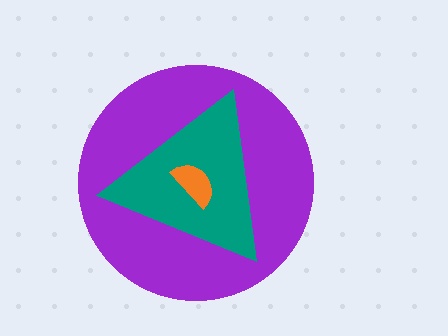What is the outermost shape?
The purple circle.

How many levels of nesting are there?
3.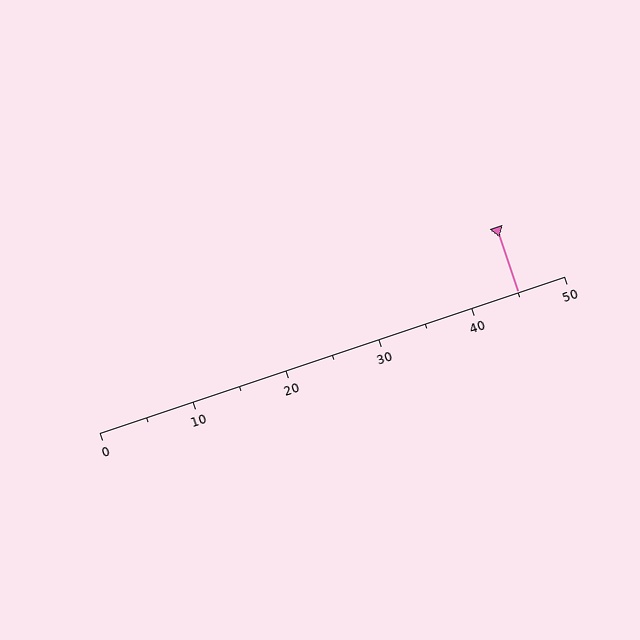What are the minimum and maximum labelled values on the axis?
The axis runs from 0 to 50.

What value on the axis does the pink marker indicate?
The marker indicates approximately 45.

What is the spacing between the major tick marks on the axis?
The major ticks are spaced 10 apart.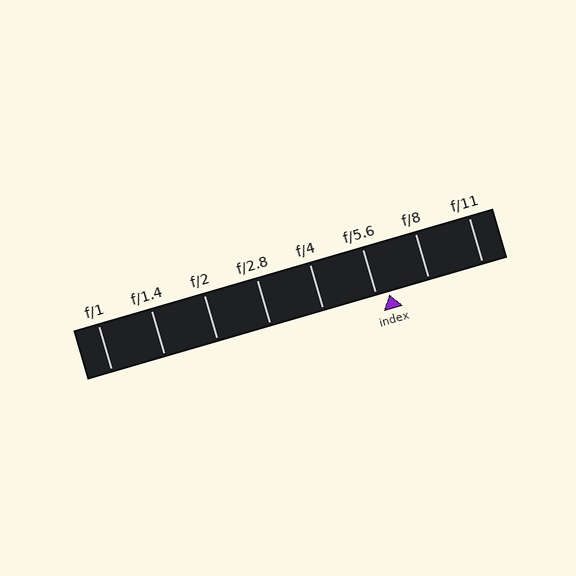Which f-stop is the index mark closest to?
The index mark is closest to f/5.6.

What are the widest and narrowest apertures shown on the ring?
The widest aperture shown is f/1 and the narrowest is f/11.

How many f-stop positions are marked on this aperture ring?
There are 8 f-stop positions marked.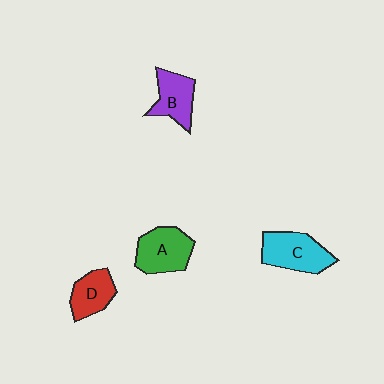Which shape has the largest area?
Shape C (cyan).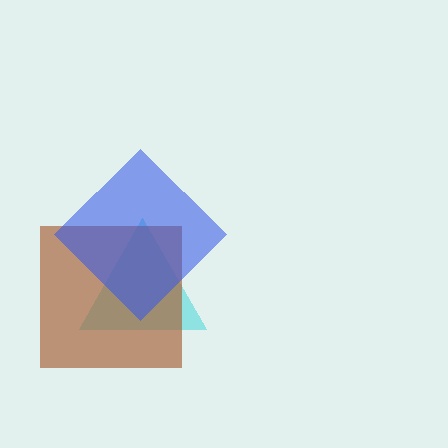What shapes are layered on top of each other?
The layered shapes are: a cyan triangle, a brown square, a blue diamond.